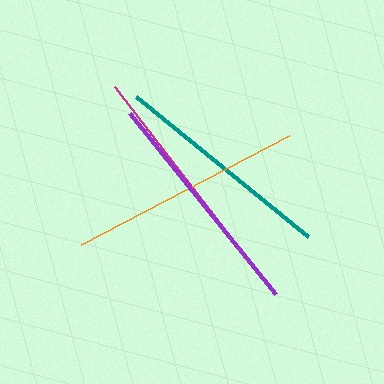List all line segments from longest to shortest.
From longest to shortest: magenta, orange, purple, teal.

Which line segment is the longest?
The magenta line is the longest at approximately 243 pixels.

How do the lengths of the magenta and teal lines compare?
The magenta and teal lines are approximately the same length.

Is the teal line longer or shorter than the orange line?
The orange line is longer than the teal line.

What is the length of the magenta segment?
The magenta segment is approximately 243 pixels long.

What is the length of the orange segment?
The orange segment is approximately 235 pixels long.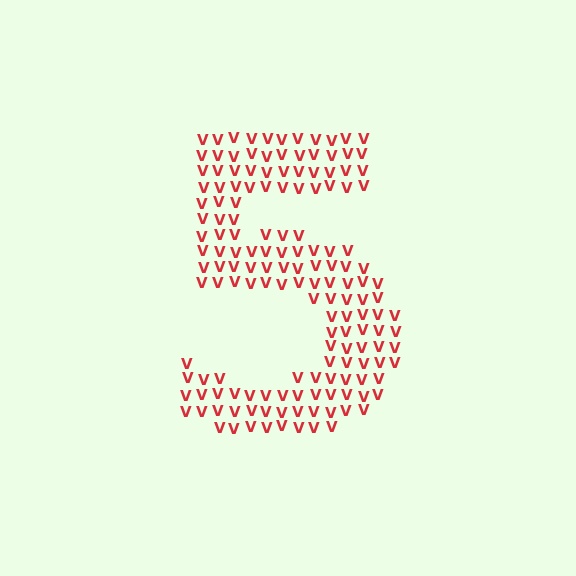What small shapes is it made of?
It is made of small letter V's.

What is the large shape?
The large shape is the digit 5.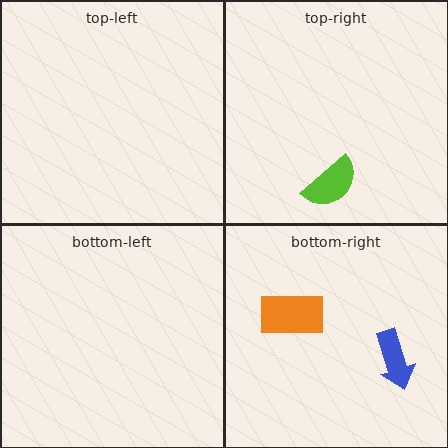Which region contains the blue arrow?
The bottom-right region.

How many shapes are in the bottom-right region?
2.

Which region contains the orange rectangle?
The bottom-right region.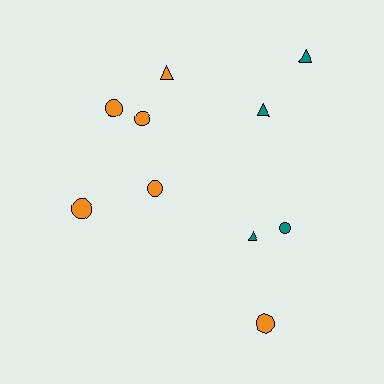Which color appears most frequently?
Orange, with 6 objects.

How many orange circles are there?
There are 5 orange circles.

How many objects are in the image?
There are 10 objects.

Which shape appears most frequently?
Circle, with 6 objects.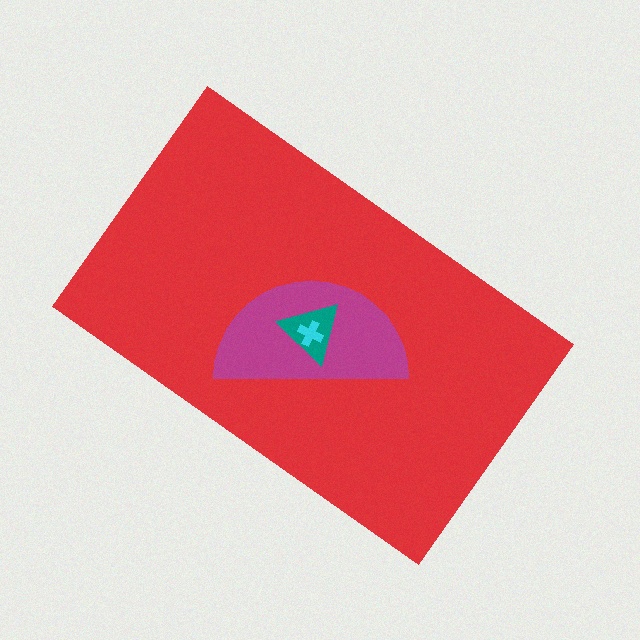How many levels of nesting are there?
4.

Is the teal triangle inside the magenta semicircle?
Yes.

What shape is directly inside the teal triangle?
The cyan cross.